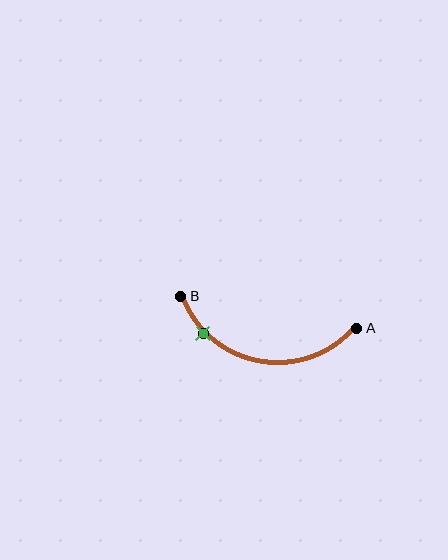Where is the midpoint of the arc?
The arc midpoint is the point on the curve farthest from the straight line joining A and B. It sits below that line.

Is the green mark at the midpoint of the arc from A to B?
No. The green mark lies on the arc but is closer to endpoint B. The arc midpoint would be at the point on the curve equidistant along the arc from both A and B.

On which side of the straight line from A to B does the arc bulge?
The arc bulges below the straight line connecting A and B.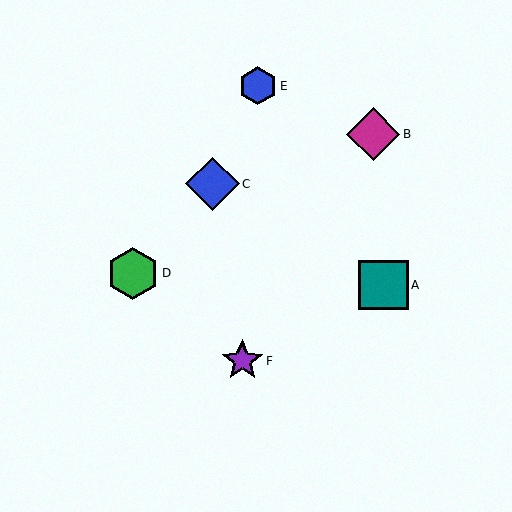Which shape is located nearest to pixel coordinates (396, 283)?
The teal square (labeled A) at (384, 285) is nearest to that location.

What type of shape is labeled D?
Shape D is a green hexagon.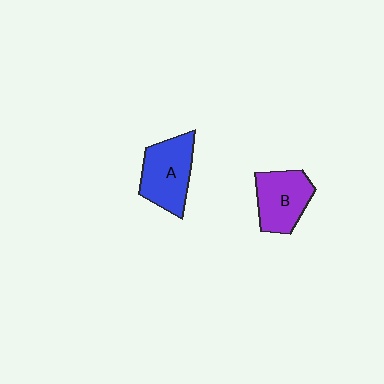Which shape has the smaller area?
Shape B (purple).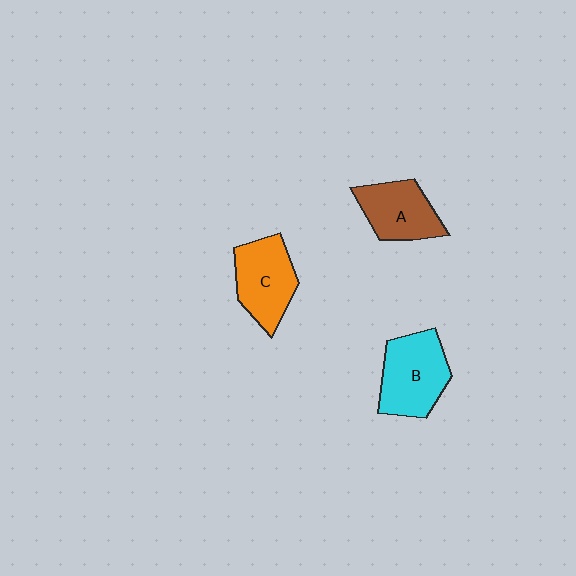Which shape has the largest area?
Shape B (cyan).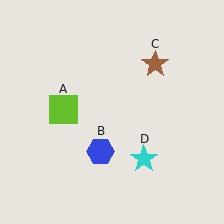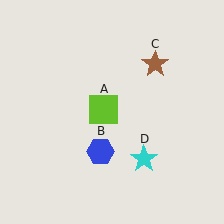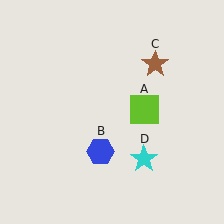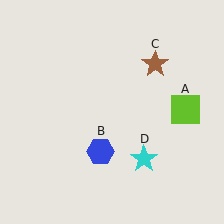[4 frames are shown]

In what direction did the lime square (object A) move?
The lime square (object A) moved right.